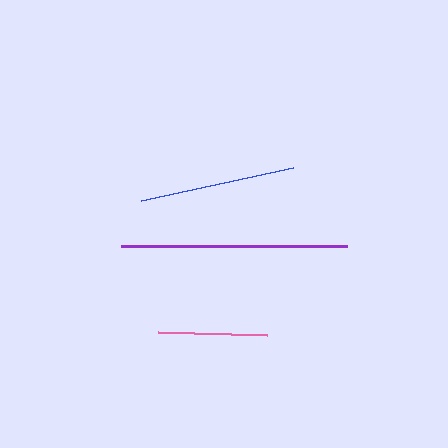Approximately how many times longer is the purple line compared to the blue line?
The purple line is approximately 1.5 times the length of the blue line.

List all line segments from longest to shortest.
From longest to shortest: purple, blue, pink.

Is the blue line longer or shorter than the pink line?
The blue line is longer than the pink line.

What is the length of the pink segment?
The pink segment is approximately 109 pixels long.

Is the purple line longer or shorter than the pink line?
The purple line is longer than the pink line.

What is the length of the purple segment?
The purple segment is approximately 226 pixels long.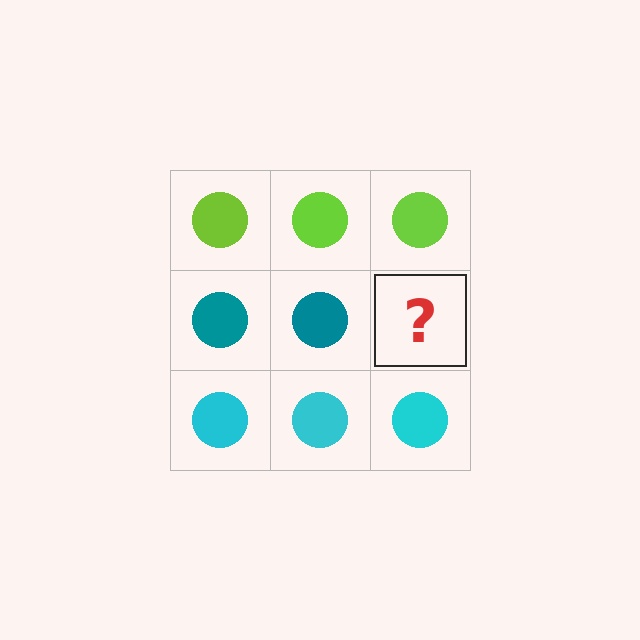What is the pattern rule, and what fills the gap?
The rule is that each row has a consistent color. The gap should be filled with a teal circle.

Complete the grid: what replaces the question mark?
The question mark should be replaced with a teal circle.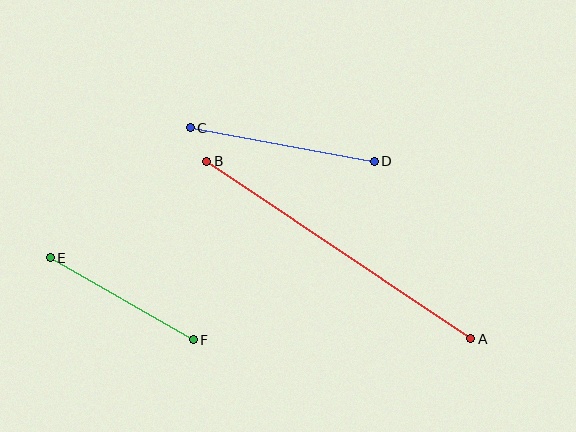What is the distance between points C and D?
The distance is approximately 187 pixels.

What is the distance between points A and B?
The distance is approximately 318 pixels.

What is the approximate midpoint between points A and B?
The midpoint is at approximately (339, 250) pixels.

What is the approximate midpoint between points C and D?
The midpoint is at approximately (282, 145) pixels.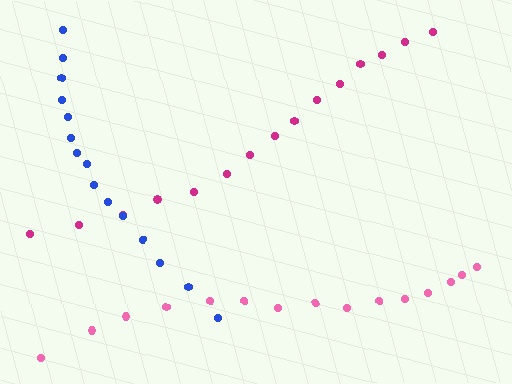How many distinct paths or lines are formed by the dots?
There are 3 distinct paths.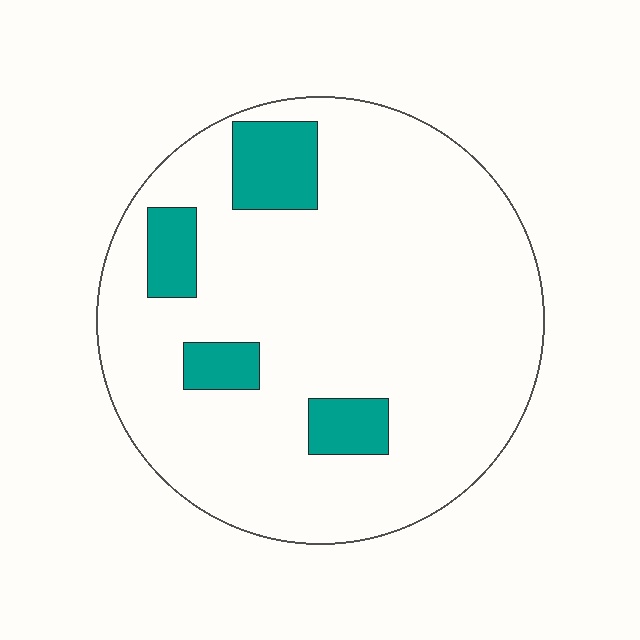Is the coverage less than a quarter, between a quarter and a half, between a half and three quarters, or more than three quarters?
Less than a quarter.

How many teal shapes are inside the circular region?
4.